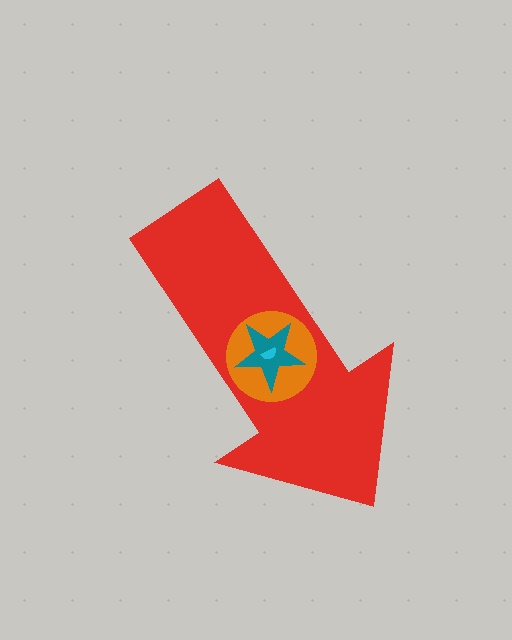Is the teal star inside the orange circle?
Yes.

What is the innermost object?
The cyan semicircle.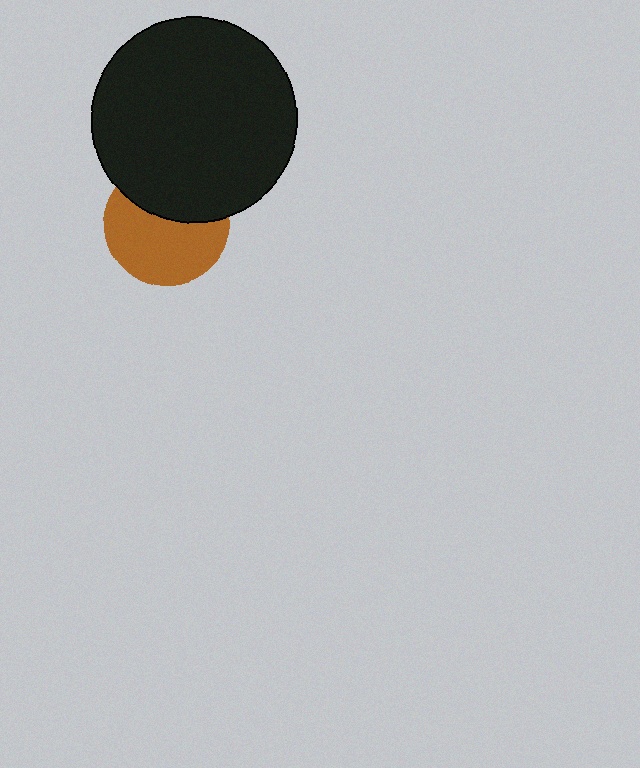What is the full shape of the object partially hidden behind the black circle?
The partially hidden object is a brown circle.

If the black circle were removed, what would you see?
You would see the complete brown circle.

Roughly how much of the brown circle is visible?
About half of it is visible (roughly 60%).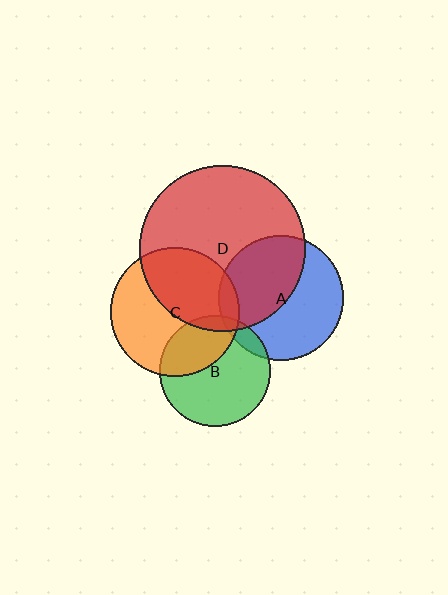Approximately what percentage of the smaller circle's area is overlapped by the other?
Approximately 10%.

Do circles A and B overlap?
Yes.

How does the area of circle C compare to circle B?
Approximately 1.3 times.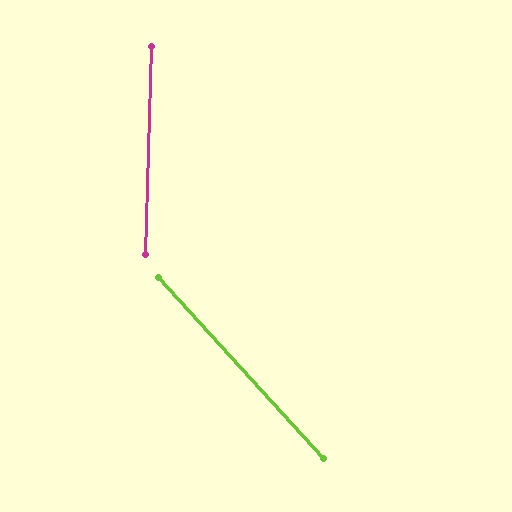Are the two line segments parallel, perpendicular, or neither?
Neither parallel nor perpendicular — they differ by about 44°.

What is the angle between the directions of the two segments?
Approximately 44 degrees.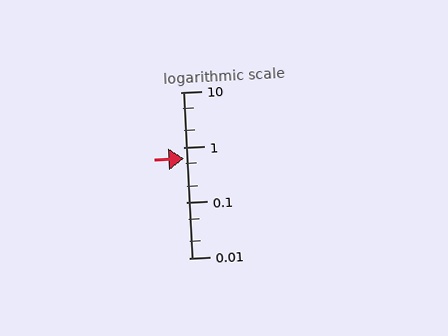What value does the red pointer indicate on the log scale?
The pointer indicates approximately 0.64.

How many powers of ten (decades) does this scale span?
The scale spans 3 decades, from 0.01 to 10.